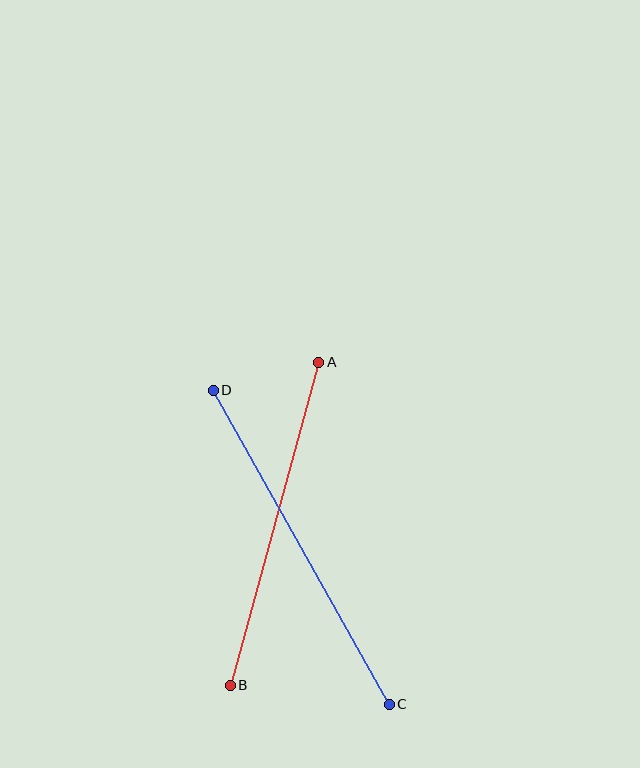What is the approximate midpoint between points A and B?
The midpoint is at approximately (275, 524) pixels.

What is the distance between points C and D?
The distance is approximately 360 pixels.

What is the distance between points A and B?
The distance is approximately 335 pixels.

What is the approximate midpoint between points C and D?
The midpoint is at approximately (301, 547) pixels.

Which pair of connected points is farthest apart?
Points C and D are farthest apart.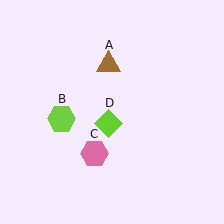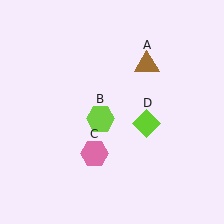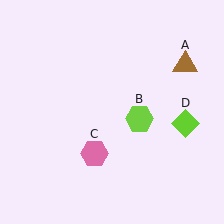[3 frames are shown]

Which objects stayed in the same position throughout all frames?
Pink hexagon (object C) remained stationary.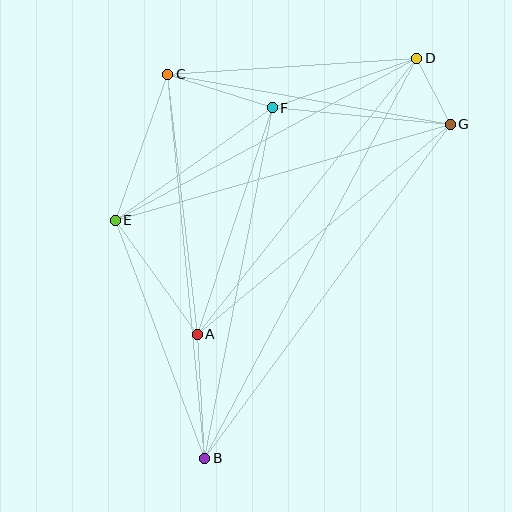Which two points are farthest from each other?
Points B and D are farthest from each other.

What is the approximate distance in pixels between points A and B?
The distance between A and B is approximately 124 pixels.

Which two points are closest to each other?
Points D and G are closest to each other.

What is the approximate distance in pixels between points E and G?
The distance between E and G is approximately 348 pixels.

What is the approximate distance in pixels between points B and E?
The distance between B and E is approximately 254 pixels.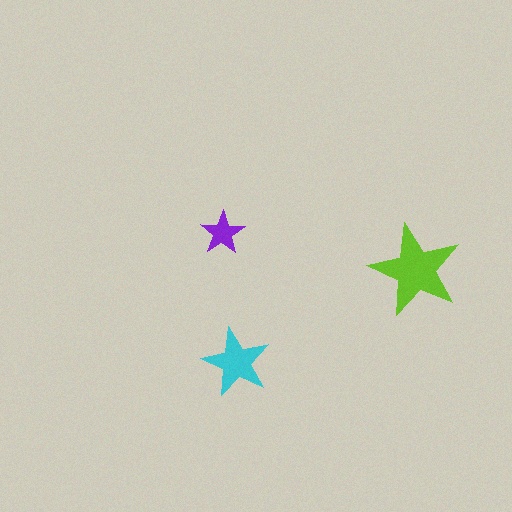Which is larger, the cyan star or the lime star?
The lime one.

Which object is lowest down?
The cyan star is bottommost.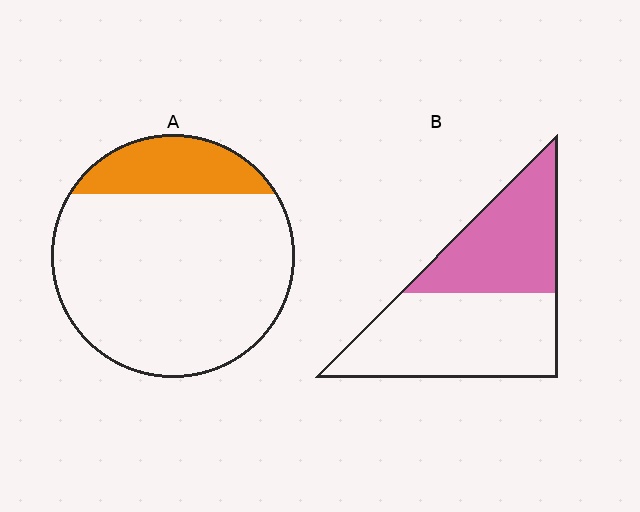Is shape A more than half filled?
No.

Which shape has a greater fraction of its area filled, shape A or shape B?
Shape B.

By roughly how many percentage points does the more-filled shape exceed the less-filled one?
By roughly 25 percentage points (B over A).